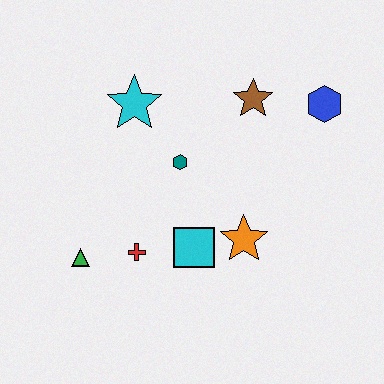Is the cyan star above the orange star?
Yes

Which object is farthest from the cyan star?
The blue hexagon is farthest from the cyan star.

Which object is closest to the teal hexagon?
The cyan star is closest to the teal hexagon.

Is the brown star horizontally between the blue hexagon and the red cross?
Yes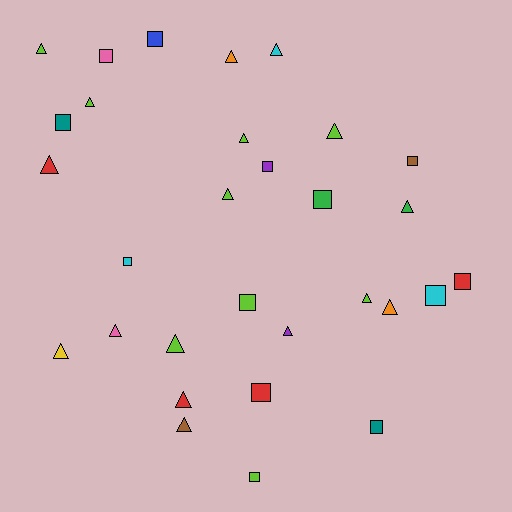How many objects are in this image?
There are 30 objects.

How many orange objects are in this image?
There are 2 orange objects.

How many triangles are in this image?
There are 17 triangles.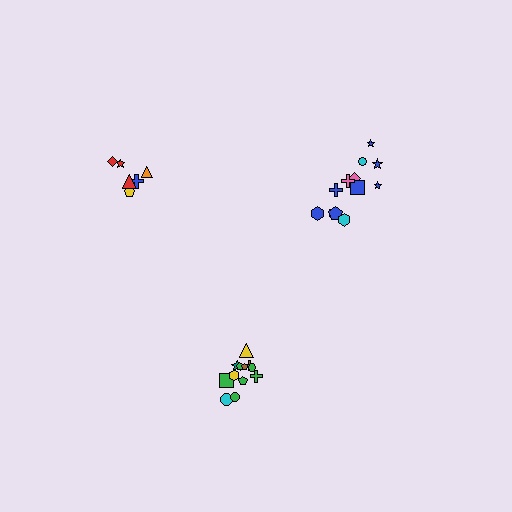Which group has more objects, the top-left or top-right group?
The top-right group.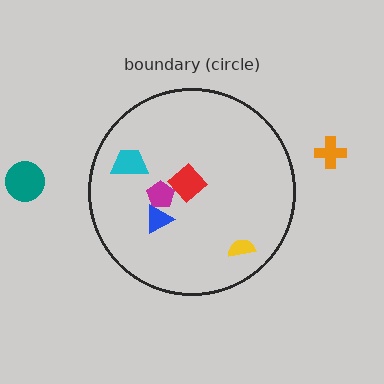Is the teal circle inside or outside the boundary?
Outside.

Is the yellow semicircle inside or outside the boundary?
Inside.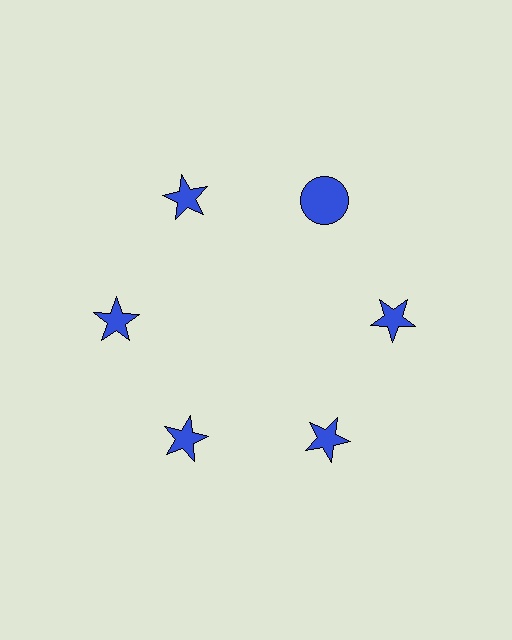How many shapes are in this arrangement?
There are 6 shapes arranged in a ring pattern.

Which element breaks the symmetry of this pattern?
The blue circle at roughly the 1 o'clock position breaks the symmetry. All other shapes are blue stars.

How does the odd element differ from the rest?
It has a different shape: circle instead of star.